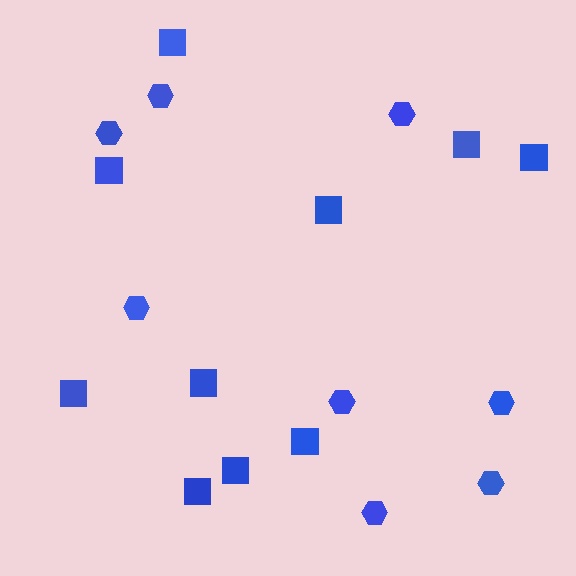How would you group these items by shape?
There are 2 groups: one group of hexagons (8) and one group of squares (10).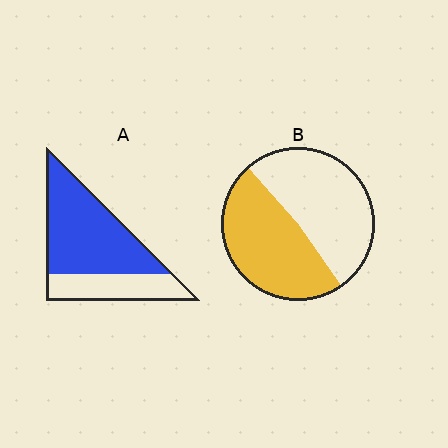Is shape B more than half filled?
Roughly half.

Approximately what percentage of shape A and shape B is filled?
A is approximately 70% and B is approximately 50%.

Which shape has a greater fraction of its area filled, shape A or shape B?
Shape A.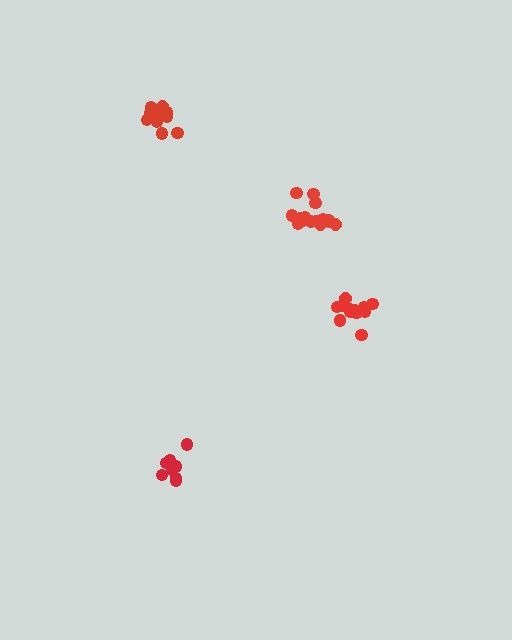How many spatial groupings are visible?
There are 4 spatial groupings.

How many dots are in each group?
Group 1: 15 dots, Group 2: 11 dots, Group 3: 13 dots, Group 4: 13 dots (52 total).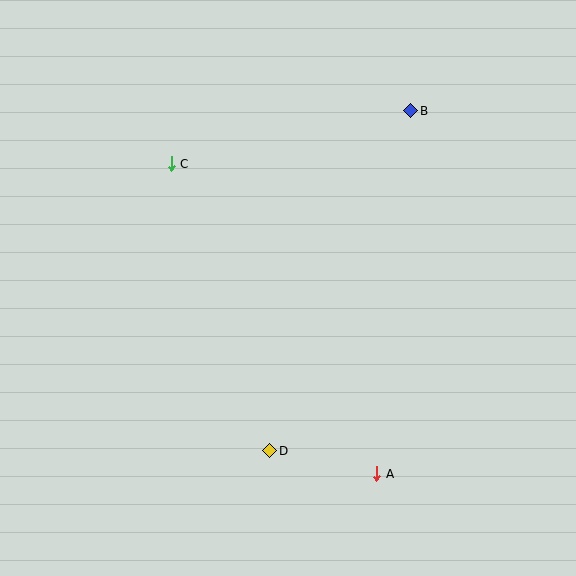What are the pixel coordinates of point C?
Point C is at (171, 164).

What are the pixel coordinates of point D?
Point D is at (270, 451).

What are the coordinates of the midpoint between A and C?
The midpoint between A and C is at (274, 319).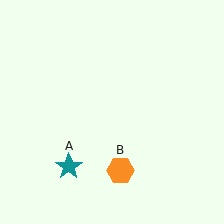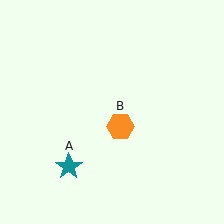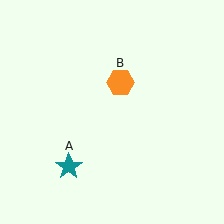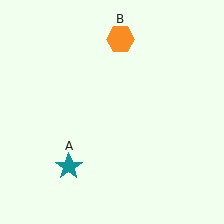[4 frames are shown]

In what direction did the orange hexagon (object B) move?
The orange hexagon (object B) moved up.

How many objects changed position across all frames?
1 object changed position: orange hexagon (object B).